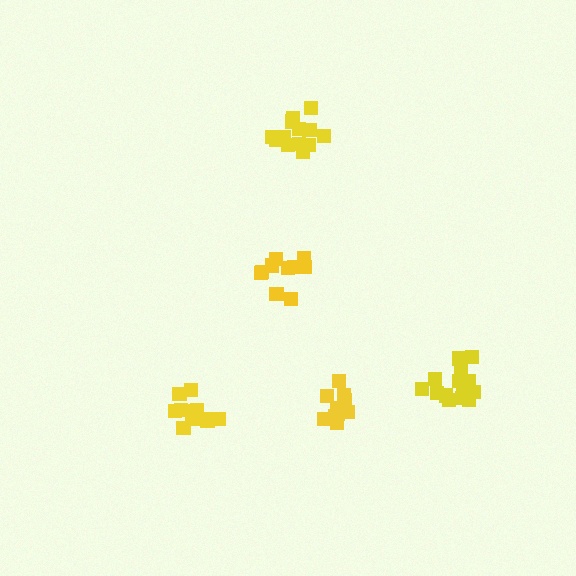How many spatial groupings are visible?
There are 5 spatial groupings.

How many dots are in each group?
Group 1: 14 dots, Group 2: 10 dots, Group 3: 10 dots, Group 4: 14 dots, Group 5: 14 dots (62 total).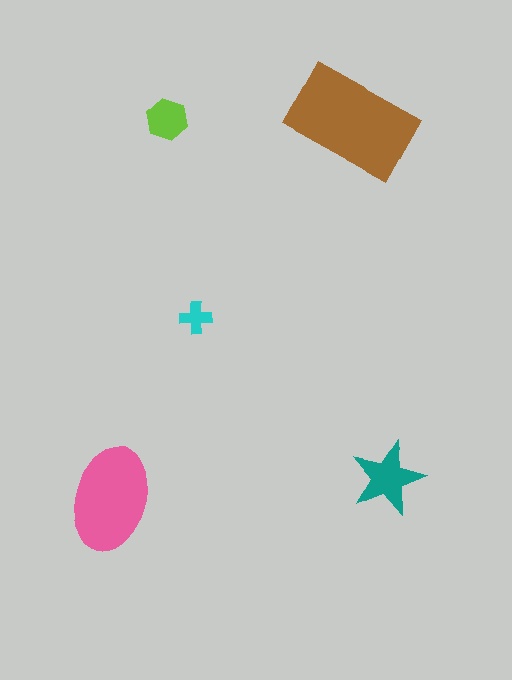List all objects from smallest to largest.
The cyan cross, the lime hexagon, the teal star, the pink ellipse, the brown rectangle.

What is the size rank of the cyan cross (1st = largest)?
5th.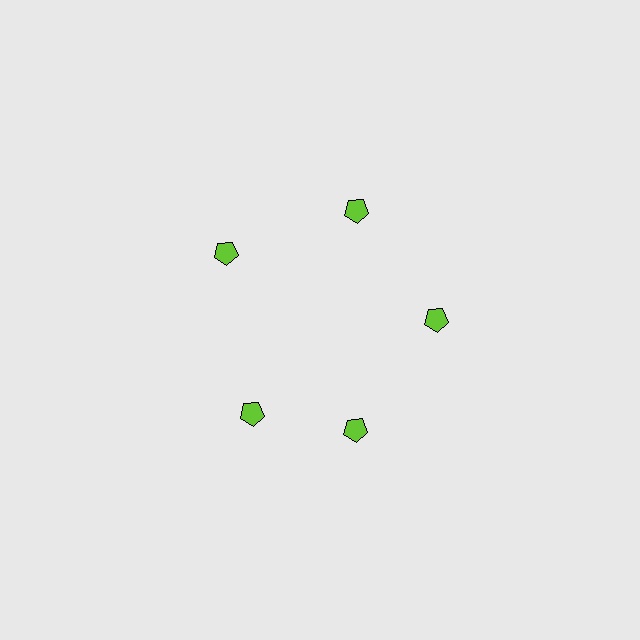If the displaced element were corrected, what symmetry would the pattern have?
It would have 5-fold rotational symmetry — the pattern would map onto itself every 72 degrees.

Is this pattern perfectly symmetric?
No. The 5 lime pentagons are arranged in a ring, but one element near the 8 o'clock position is rotated out of alignment along the ring, breaking the 5-fold rotational symmetry.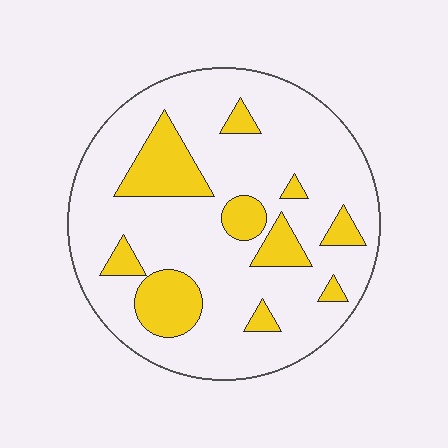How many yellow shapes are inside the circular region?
10.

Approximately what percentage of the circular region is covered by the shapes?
Approximately 20%.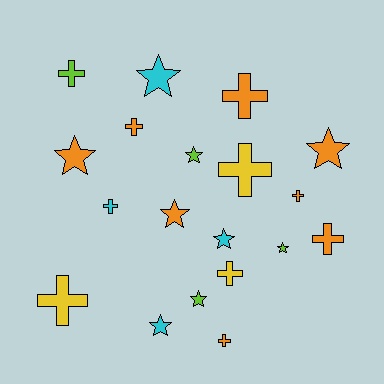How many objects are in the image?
There are 19 objects.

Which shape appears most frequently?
Cross, with 10 objects.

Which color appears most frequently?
Orange, with 8 objects.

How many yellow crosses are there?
There are 3 yellow crosses.